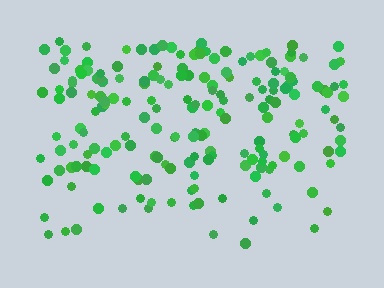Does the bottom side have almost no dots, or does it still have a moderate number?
Still a moderate number, just noticeably fewer than the top.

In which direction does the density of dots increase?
From bottom to top, with the top side densest.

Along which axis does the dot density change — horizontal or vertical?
Vertical.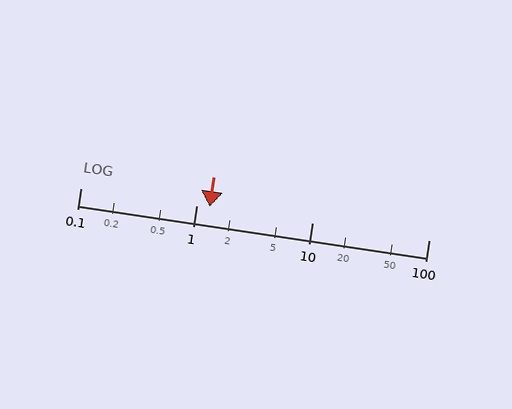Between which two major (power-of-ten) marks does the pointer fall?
The pointer is between 1 and 10.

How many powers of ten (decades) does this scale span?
The scale spans 3 decades, from 0.1 to 100.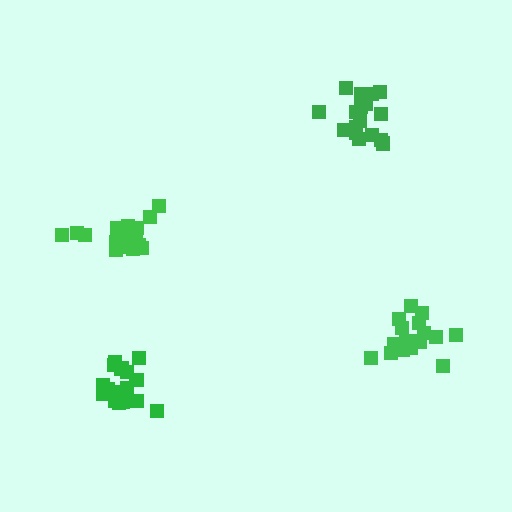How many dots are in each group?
Group 1: 19 dots, Group 2: 16 dots, Group 3: 17 dots, Group 4: 17 dots (69 total).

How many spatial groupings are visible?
There are 4 spatial groupings.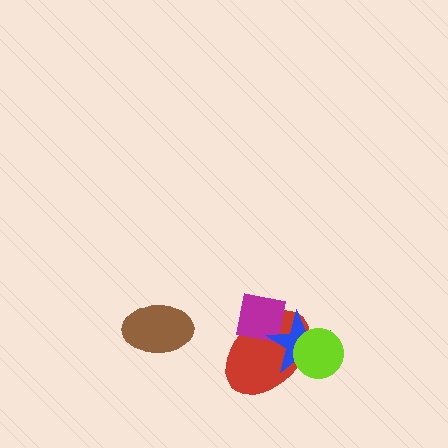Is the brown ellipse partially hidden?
No, no other shape covers it.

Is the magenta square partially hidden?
Yes, it is partially covered by another shape.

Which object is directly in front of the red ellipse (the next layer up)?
The magenta square is directly in front of the red ellipse.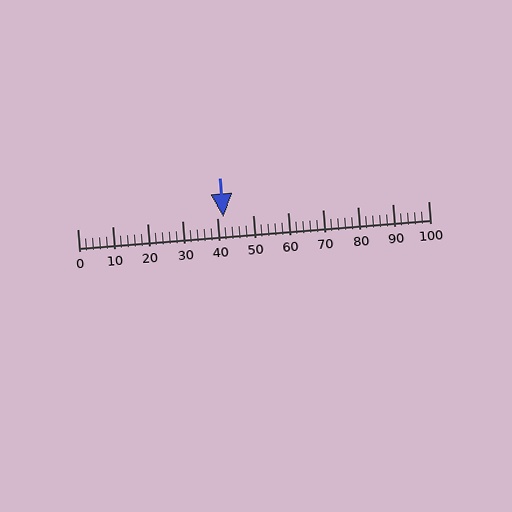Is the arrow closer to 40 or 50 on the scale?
The arrow is closer to 40.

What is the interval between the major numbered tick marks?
The major tick marks are spaced 10 units apart.